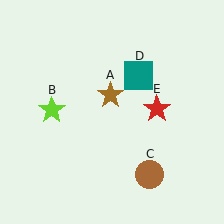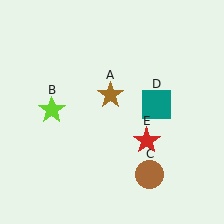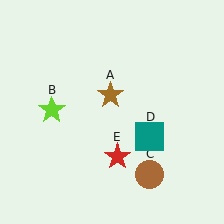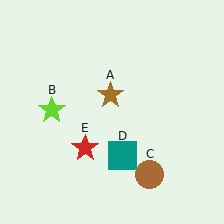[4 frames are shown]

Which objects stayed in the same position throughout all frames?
Brown star (object A) and lime star (object B) and brown circle (object C) remained stationary.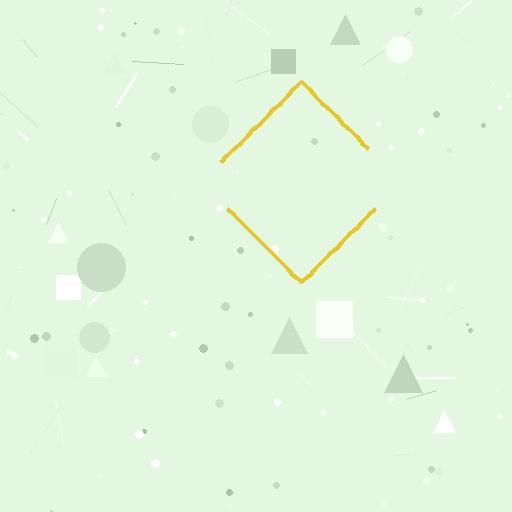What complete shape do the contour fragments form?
The contour fragments form a diamond.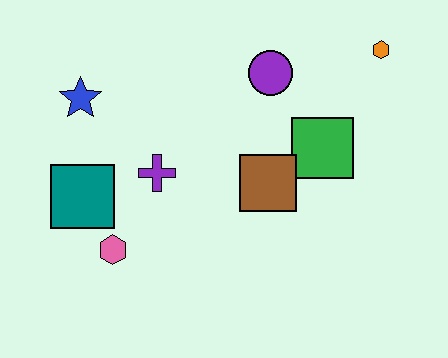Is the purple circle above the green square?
Yes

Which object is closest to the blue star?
The teal square is closest to the blue star.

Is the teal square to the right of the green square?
No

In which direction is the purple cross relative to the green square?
The purple cross is to the left of the green square.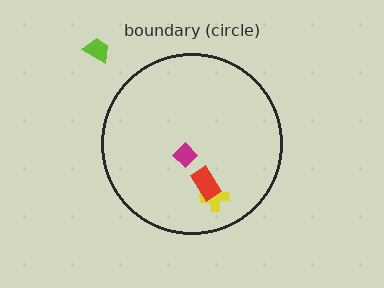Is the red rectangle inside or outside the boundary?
Inside.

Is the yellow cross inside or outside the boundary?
Inside.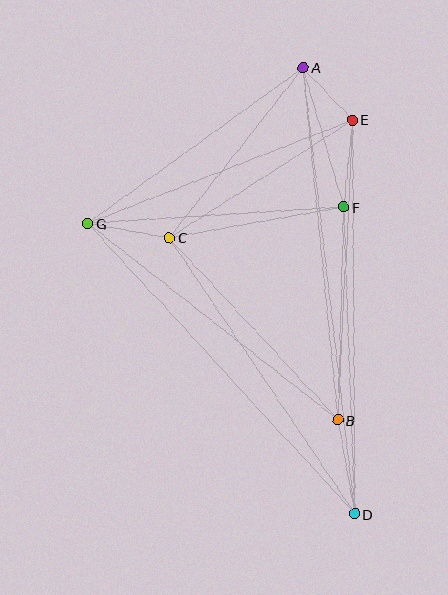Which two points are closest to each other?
Points A and E are closest to each other.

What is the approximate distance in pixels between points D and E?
The distance between D and E is approximately 394 pixels.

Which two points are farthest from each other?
Points A and D are farthest from each other.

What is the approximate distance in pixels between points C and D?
The distance between C and D is approximately 332 pixels.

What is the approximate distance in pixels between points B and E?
The distance between B and E is approximately 300 pixels.